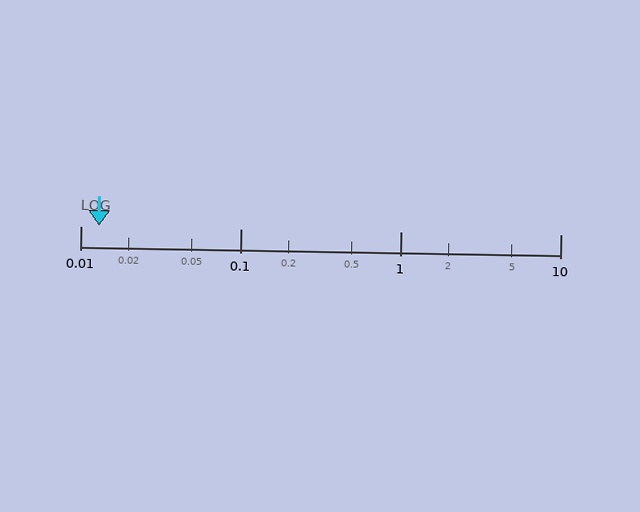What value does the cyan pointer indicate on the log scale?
The pointer indicates approximately 0.013.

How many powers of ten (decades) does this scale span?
The scale spans 3 decades, from 0.01 to 10.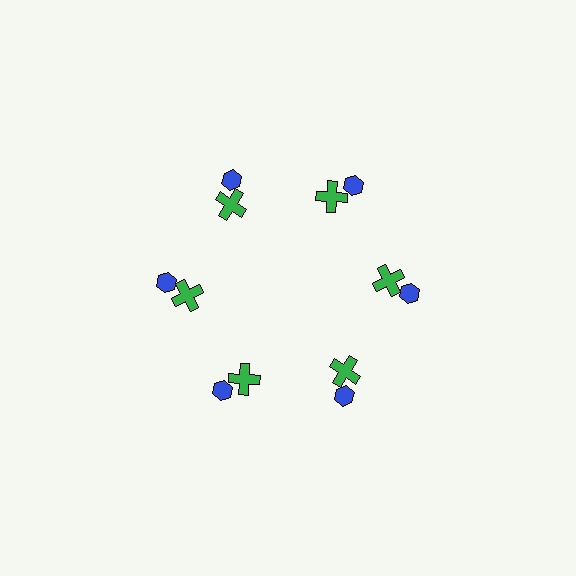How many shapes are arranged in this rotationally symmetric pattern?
There are 12 shapes, arranged in 6 groups of 2.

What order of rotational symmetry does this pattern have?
This pattern has 6-fold rotational symmetry.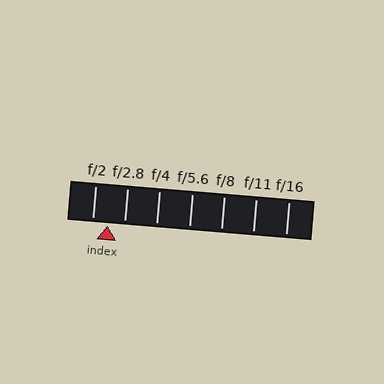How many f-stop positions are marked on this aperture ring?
There are 7 f-stop positions marked.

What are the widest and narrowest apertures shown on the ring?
The widest aperture shown is f/2 and the narrowest is f/16.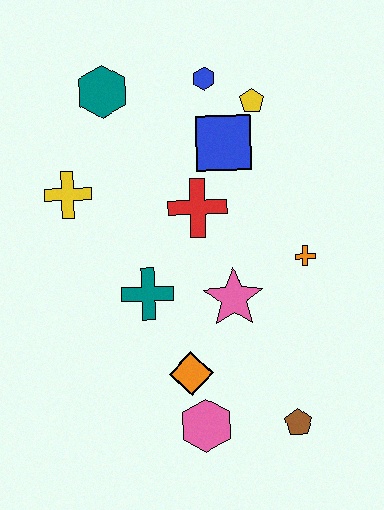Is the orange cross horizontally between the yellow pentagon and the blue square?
No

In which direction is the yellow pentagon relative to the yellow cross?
The yellow pentagon is to the right of the yellow cross.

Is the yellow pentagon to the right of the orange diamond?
Yes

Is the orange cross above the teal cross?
Yes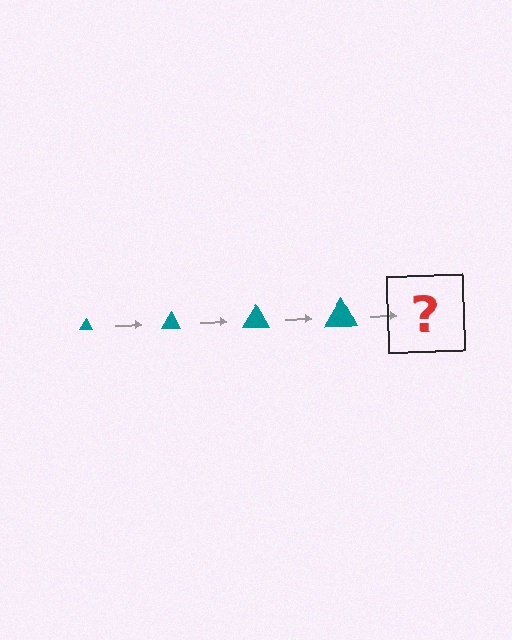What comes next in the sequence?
The next element should be a teal triangle, larger than the previous one.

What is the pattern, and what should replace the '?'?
The pattern is that the triangle gets progressively larger each step. The '?' should be a teal triangle, larger than the previous one.